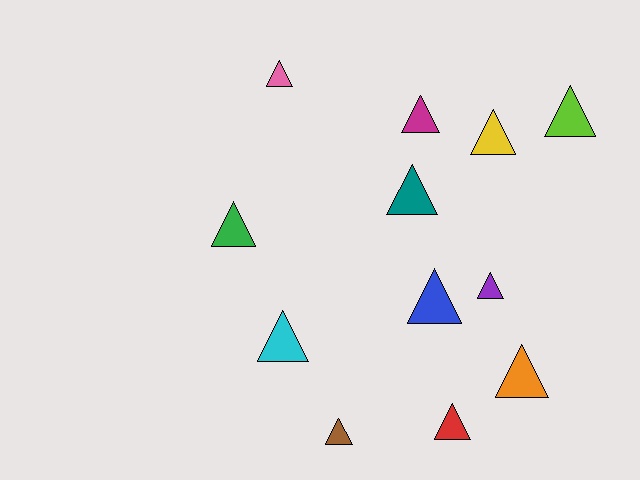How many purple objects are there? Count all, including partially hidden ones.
There is 1 purple object.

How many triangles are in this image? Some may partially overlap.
There are 12 triangles.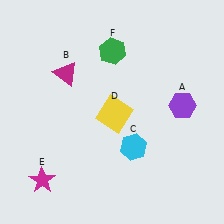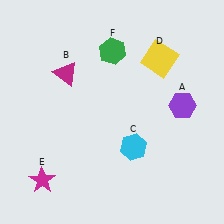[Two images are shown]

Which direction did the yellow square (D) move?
The yellow square (D) moved up.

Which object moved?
The yellow square (D) moved up.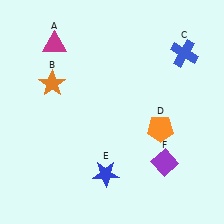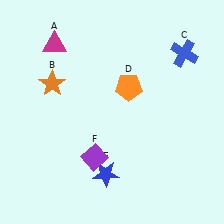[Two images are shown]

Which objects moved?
The objects that moved are: the orange pentagon (D), the purple diamond (F).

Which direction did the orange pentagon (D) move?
The orange pentagon (D) moved up.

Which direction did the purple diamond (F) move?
The purple diamond (F) moved left.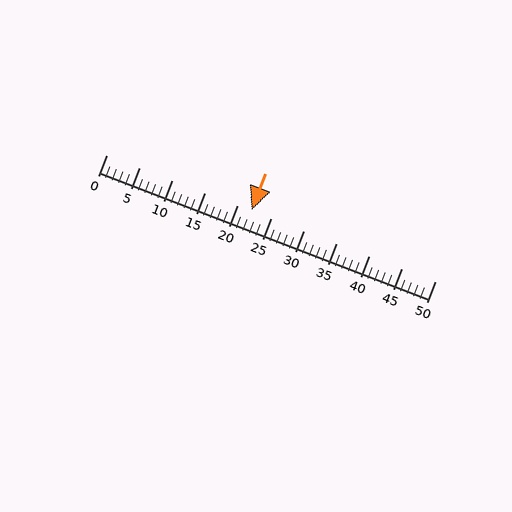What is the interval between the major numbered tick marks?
The major tick marks are spaced 5 units apart.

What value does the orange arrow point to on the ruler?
The orange arrow points to approximately 22.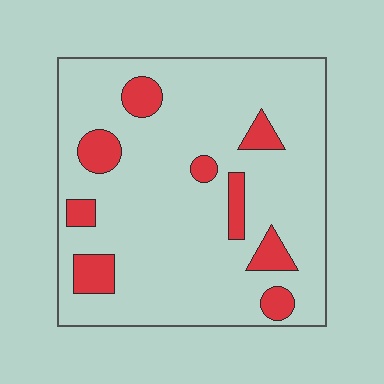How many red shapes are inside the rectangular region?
9.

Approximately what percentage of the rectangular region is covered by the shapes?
Approximately 15%.